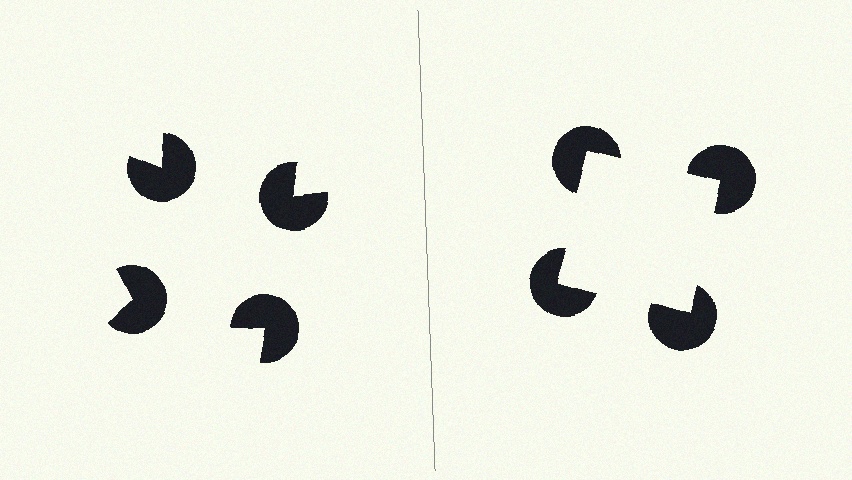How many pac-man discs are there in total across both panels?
8 — 4 on each side.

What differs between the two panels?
The pac-man discs are positioned identically on both sides; only the wedge orientations differ. On the right they align to a square; on the left they are misaligned.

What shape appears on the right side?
An illusory square.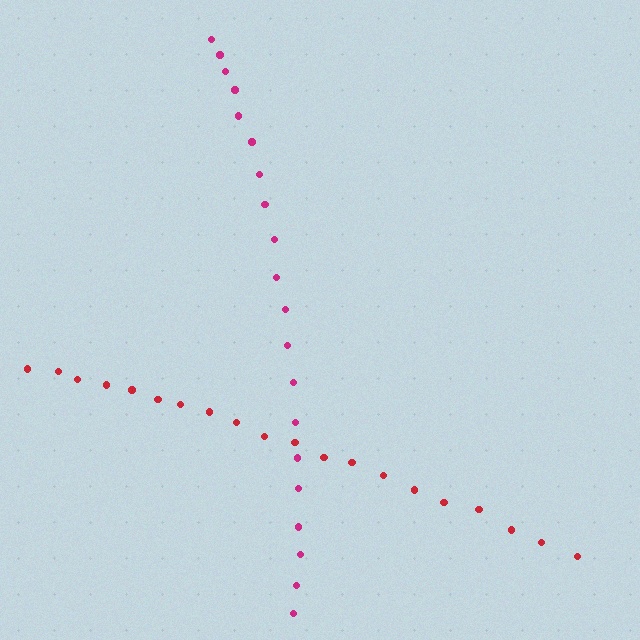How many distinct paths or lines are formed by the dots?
There are 2 distinct paths.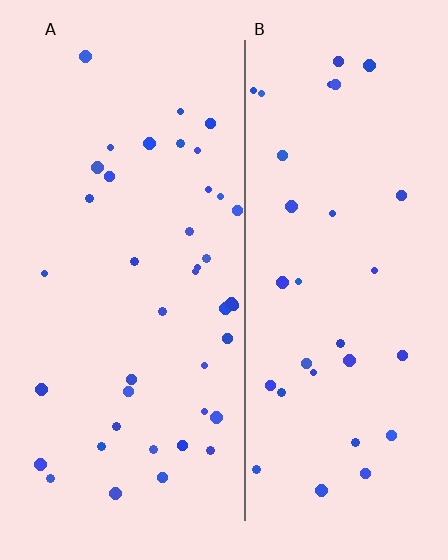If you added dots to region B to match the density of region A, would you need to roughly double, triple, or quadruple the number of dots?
Approximately double.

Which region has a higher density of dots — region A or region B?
A (the left).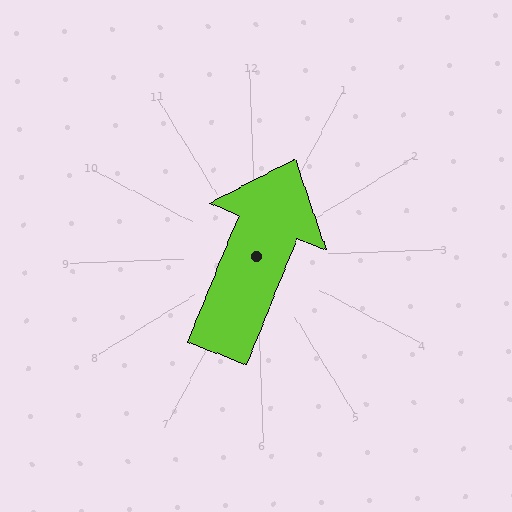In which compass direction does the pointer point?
Northeast.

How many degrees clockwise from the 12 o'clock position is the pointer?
Approximately 24 degrees.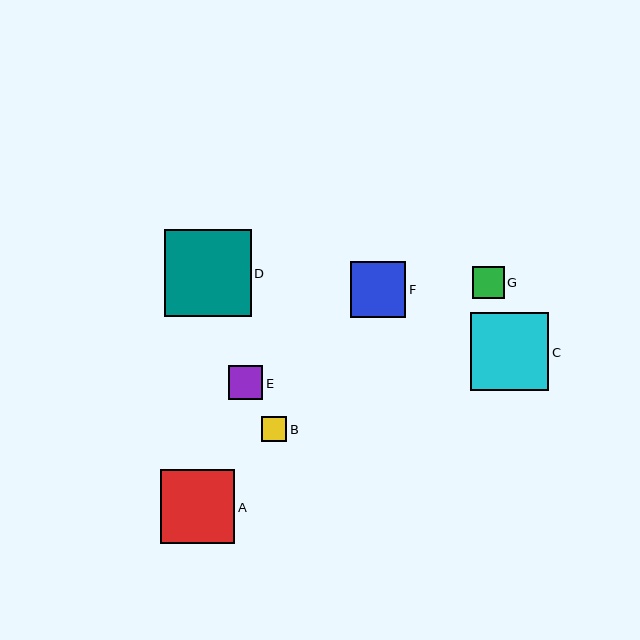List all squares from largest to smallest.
From largest to smallest: D, C, A, F, E, G, B.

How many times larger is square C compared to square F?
Square C is approximately 1.4 times the size of square F.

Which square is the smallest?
Square B is the smallest with a size of approximately 25 pixels.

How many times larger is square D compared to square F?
Square D is approximately 1.6 times the size of square F.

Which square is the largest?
Square D is the largest with a size of approximately 87 pixels.